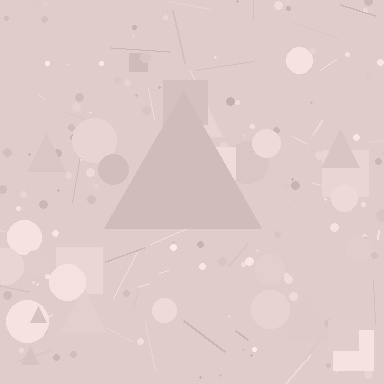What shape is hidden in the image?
A triangle is hidden in the image.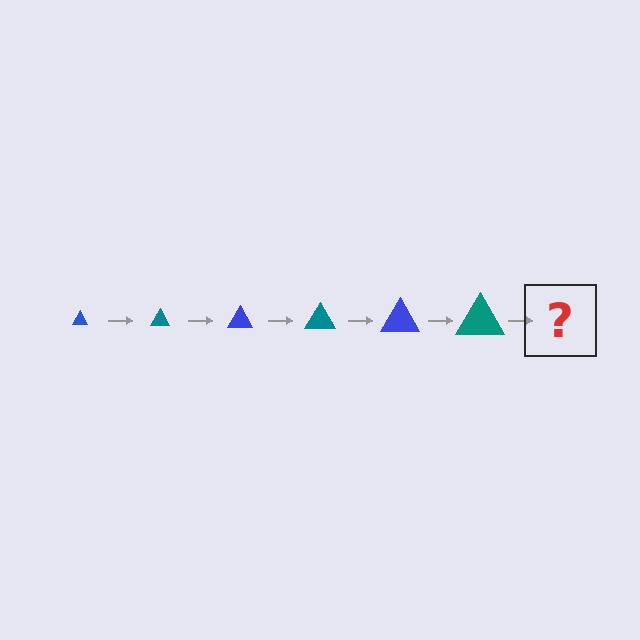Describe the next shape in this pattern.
It should be a blue triangle, larger than the previous one.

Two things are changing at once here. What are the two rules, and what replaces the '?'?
The two rules are that the triangle grows larger each step and the color cycles through blue and teal. The '?' should be a blue triangle, larger than the previous one.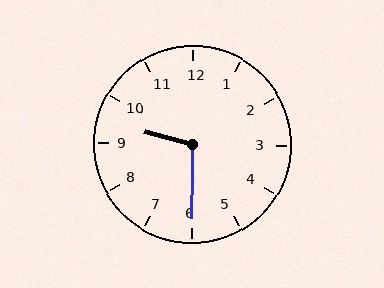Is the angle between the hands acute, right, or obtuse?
It is obtuse.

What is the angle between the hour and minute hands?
Approximately 105 degrees.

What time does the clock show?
9:30.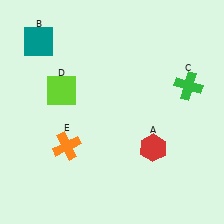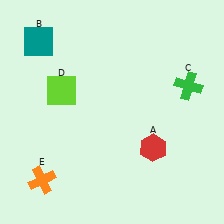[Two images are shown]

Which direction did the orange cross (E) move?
The orange cross (E) moved down.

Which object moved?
The orange cross (E) moved down.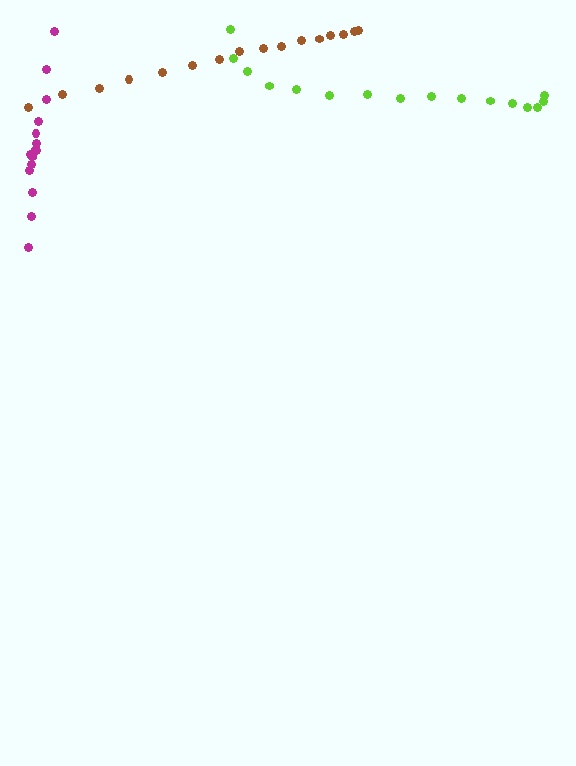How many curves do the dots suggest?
There are 3 distinct paths.